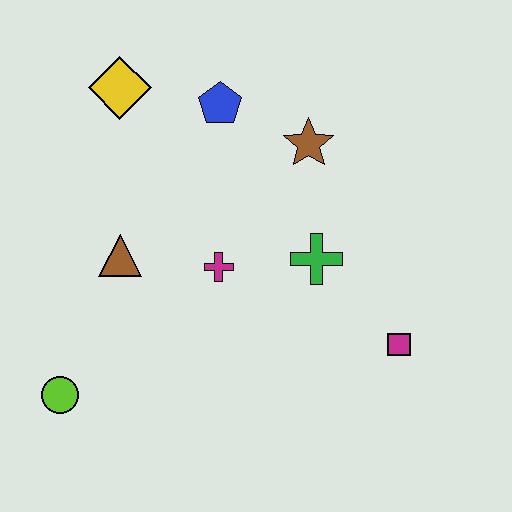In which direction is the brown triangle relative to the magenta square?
The brown triangle is to the left of the magenta square.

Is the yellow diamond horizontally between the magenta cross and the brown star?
No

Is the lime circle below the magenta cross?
Yes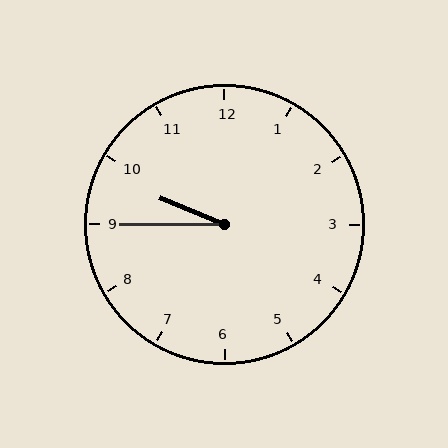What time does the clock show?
9:45.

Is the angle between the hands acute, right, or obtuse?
It is acute.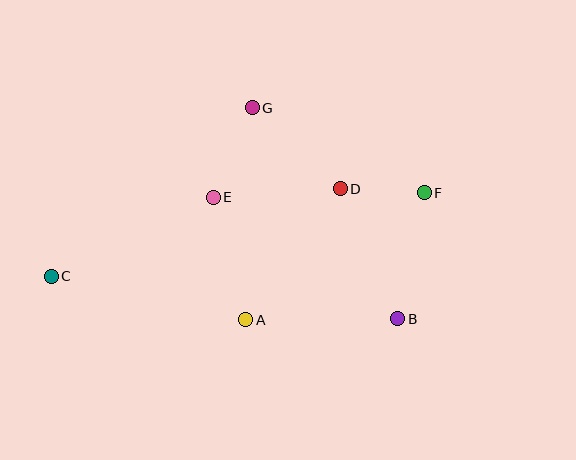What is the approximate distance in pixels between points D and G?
The distance between D and G is approximately 120 pixels.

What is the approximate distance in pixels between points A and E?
The distance between A and E is approximately 127 pixels.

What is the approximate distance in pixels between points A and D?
The distance between A and D is approximately 161 pixels.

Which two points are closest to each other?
Points D and F are closest to each other.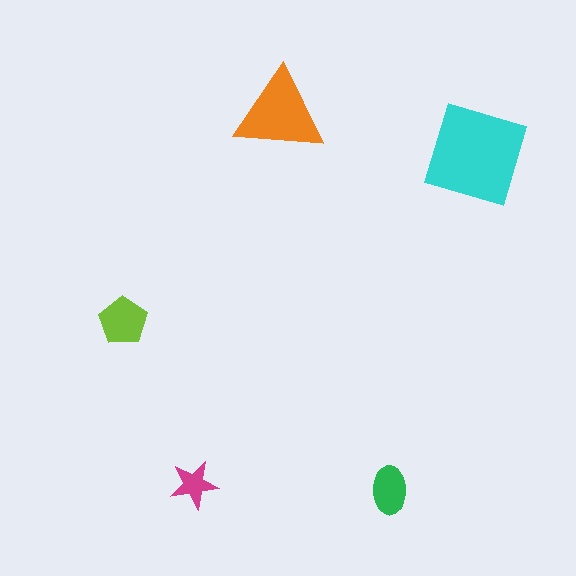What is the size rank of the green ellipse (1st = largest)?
4th.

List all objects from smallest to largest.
The magenta star, the green ellipse, the lime pentagon, the orange triangle, the cyan square.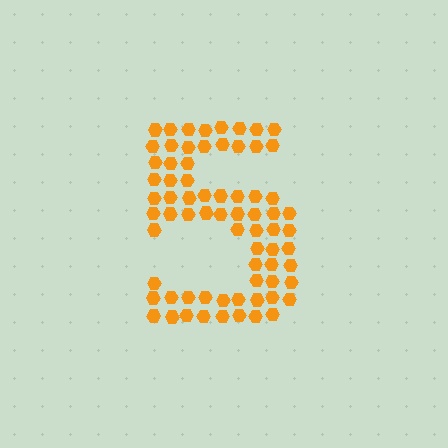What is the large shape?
The large shape is the digit 5.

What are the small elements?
The small elements are hexagons.